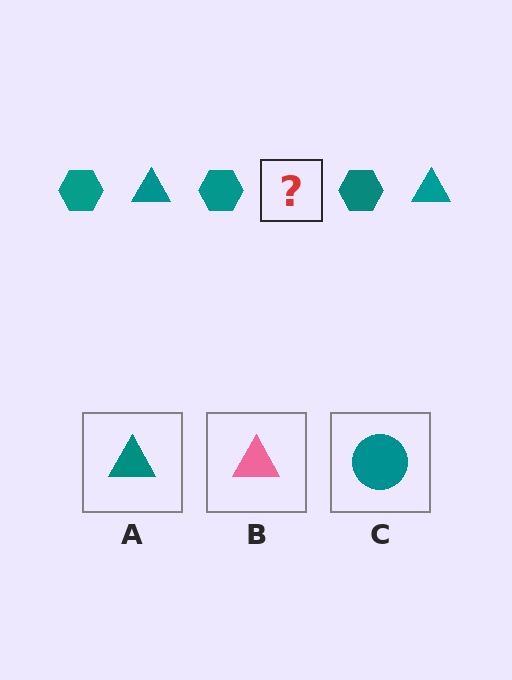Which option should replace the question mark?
Option A.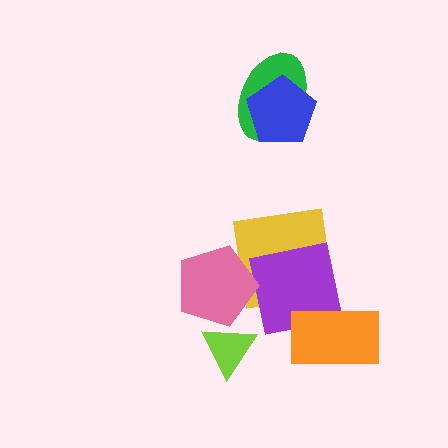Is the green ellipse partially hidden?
Yes, it is partially covered by another shape.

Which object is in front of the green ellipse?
The blue pentagon is in front of the green ellipse.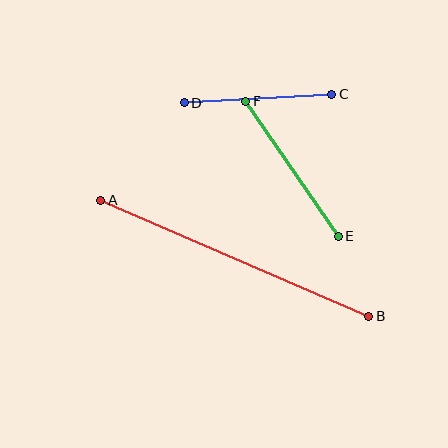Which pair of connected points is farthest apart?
Points A and B are farthest apart.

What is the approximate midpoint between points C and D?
The midpoint is at approximately (258, 99) pixels.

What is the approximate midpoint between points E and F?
The midpoint is at approximately (292, 169) pixels.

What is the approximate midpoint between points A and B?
The midpoint is at approximately (235, 258) pixels.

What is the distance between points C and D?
The distance is approximately 148 pixels.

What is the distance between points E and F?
The distance is approximately 164 pixels.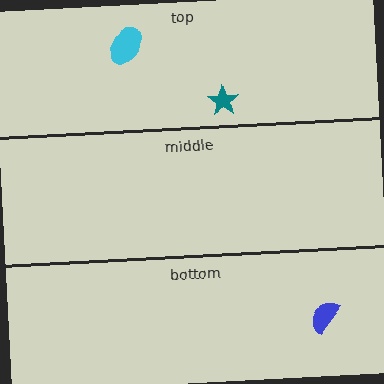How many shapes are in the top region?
2.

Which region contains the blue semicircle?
The bottom region.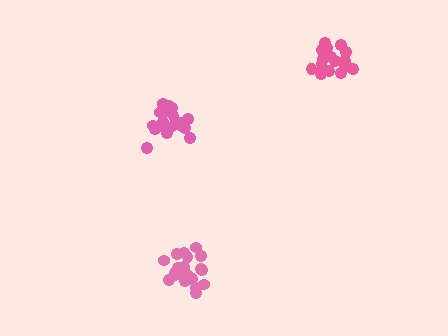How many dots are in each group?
Group 1: 20 dots, Group 2: 19 dots, Group 3: 19 dots (58 total).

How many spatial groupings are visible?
There are 3 spatial groupings.